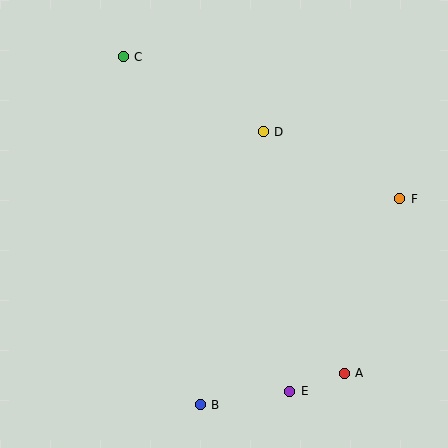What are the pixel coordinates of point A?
Point A is at (344, 373).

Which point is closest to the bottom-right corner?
Point A is closest to the bottom-right corner.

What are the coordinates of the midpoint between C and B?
The midpoint between C and B is at (162, 231).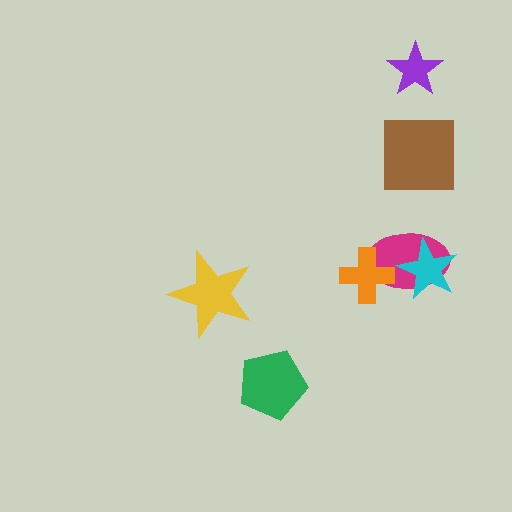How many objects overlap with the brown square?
0 objects overlap with the brown square.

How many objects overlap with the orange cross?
1 object overlaps with the orange cross.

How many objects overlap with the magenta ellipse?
2 objects overlap with the magenta ellipse.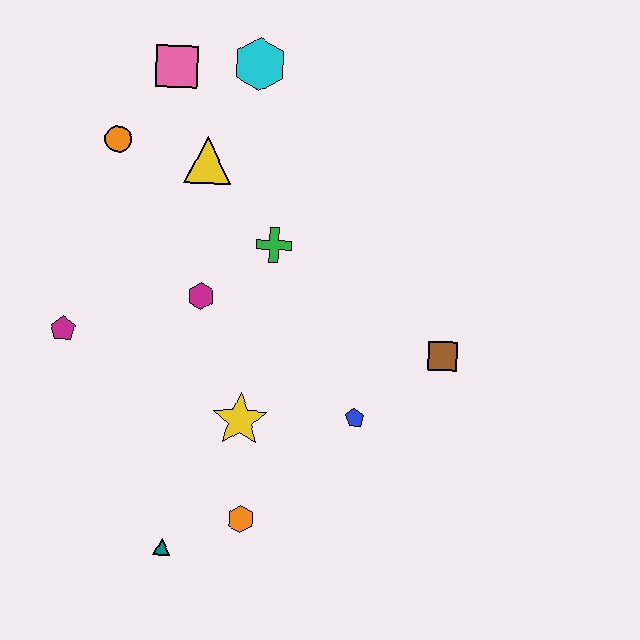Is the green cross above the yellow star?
Yes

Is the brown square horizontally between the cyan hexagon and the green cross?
No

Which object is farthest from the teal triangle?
The cyan hexagon is farthest from the teal triangle.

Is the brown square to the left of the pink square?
No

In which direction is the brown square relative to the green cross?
The brown square is to the right of the green cross.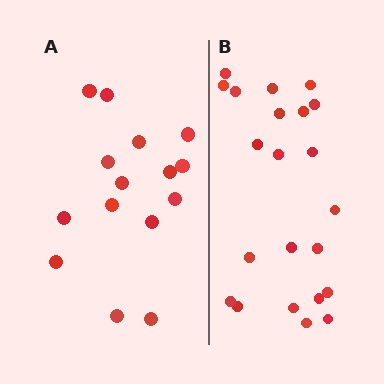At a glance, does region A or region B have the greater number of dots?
Region B (the right region) has more dots.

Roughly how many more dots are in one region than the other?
Region B has roughly 8 or so more dots than region A.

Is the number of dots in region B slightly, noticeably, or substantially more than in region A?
Region B has substantially more. The ratio is roughly 1.5 to 1.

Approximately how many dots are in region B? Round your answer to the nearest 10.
About 20 dots. (The exact count is 22, which rounds to 20.)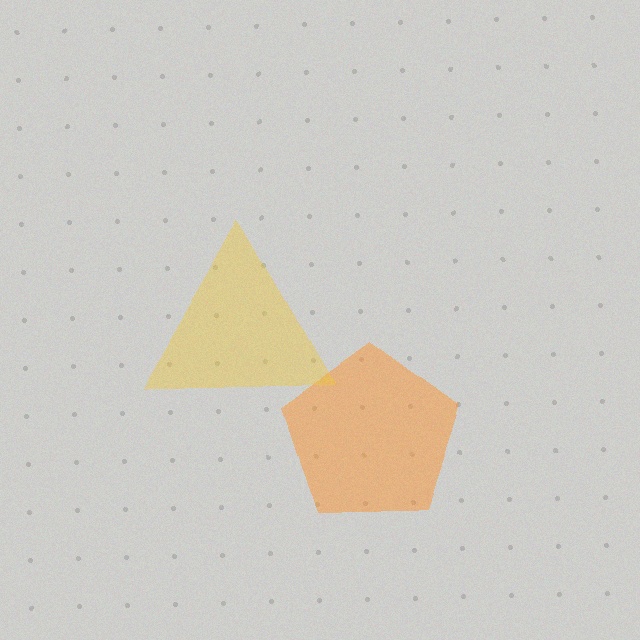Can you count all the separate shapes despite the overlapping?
Yes, there are 2 separate shapes.